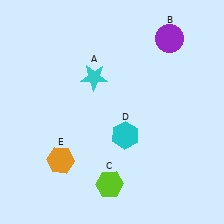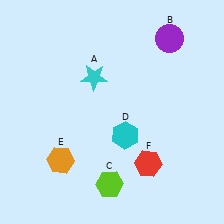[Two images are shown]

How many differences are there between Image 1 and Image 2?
There is 1 difference between the two images.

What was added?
A red hexagon (F) was added in Image 2.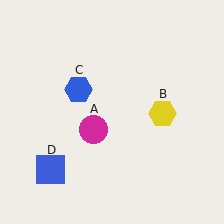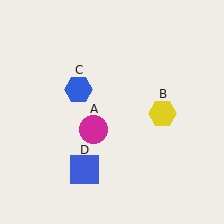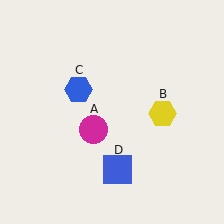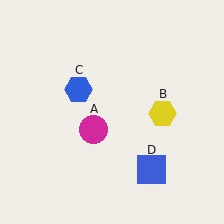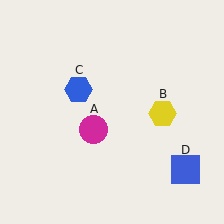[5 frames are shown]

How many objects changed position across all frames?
1 object changed position: blue square (object D).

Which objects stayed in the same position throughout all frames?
Magenta circle (object A) and yellow hexagon (object B) and blue hexagon (object C) remained stationary.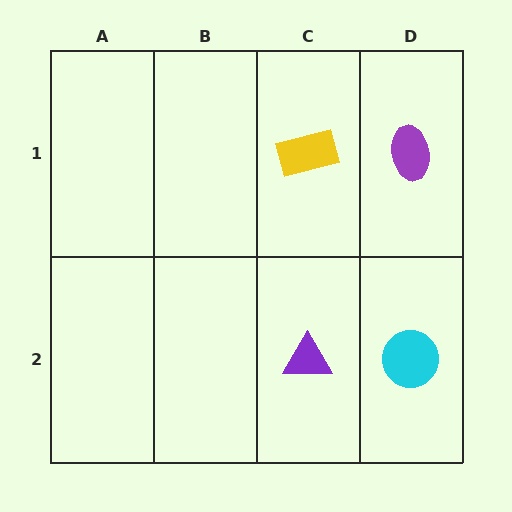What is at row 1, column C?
A yellow rectangle.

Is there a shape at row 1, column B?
No, that cell is empty.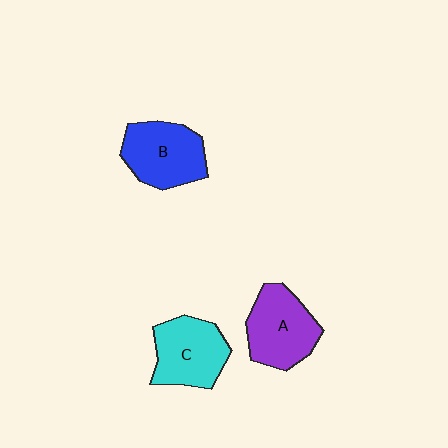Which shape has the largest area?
Shape A (purple).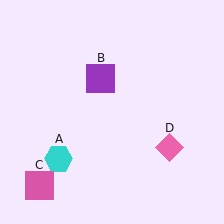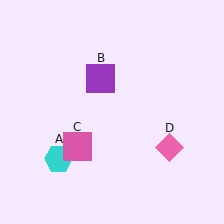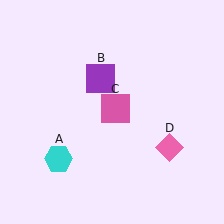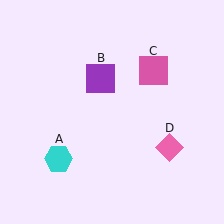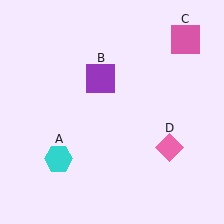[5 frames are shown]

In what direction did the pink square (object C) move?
The pink square (object C) moved up and to the right.